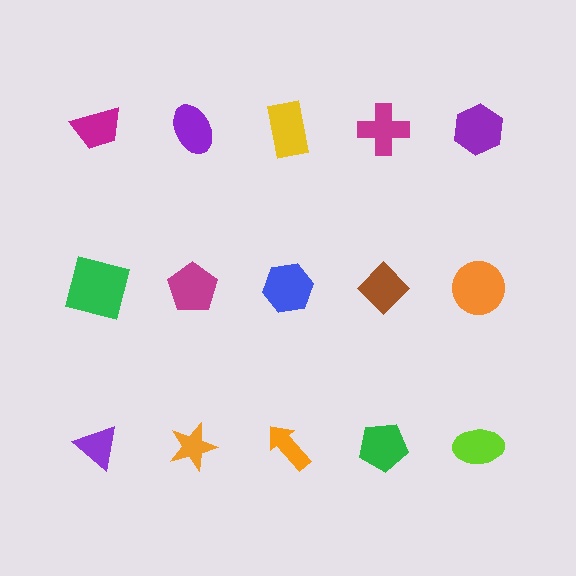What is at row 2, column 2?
A magenta pentagon.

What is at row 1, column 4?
A magenta cross.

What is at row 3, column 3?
An orange arrow.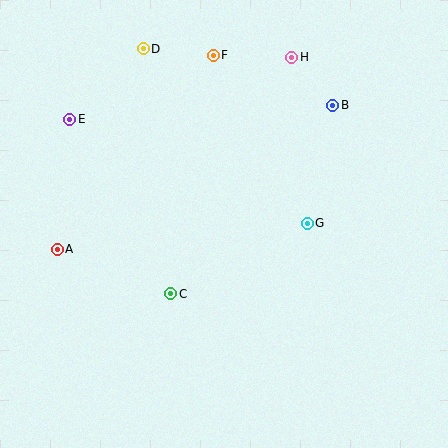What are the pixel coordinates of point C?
Point C is at (171, 294).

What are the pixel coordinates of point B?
Point B is at (333, 105).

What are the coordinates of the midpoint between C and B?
The midpoint between C and B is at (252, 200).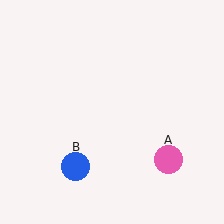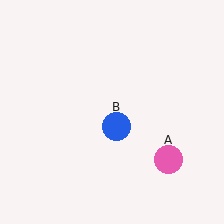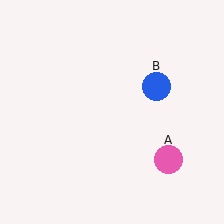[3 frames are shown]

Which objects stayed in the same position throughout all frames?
Pink circle (object A) remained stationary.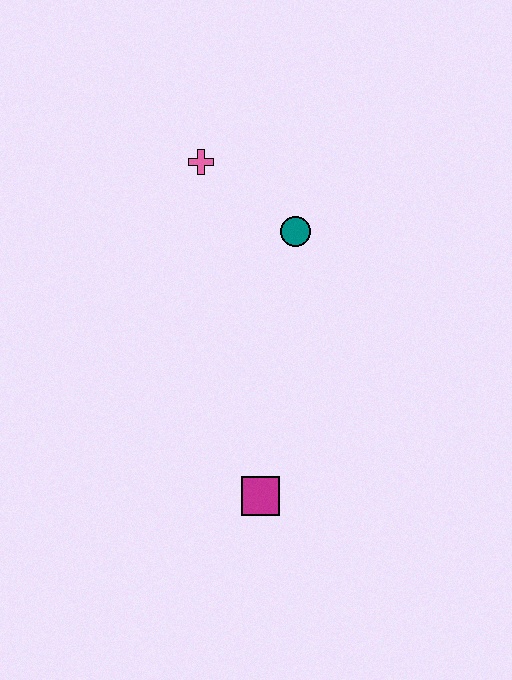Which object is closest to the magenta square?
The teal circle is closest to the magenta square.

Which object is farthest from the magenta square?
The pink cross is farthest from the magenta square.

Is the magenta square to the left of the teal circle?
Yes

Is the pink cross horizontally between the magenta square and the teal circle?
No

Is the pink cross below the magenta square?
No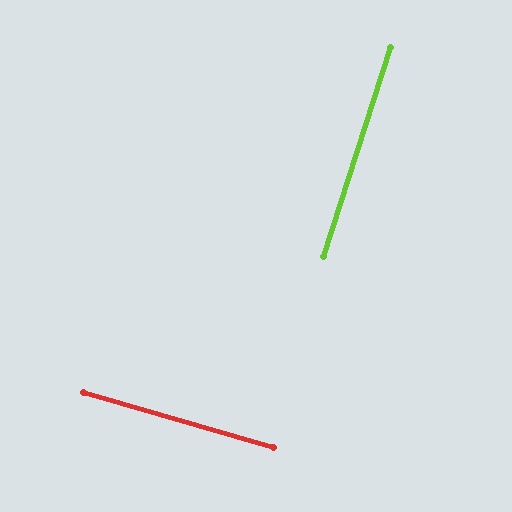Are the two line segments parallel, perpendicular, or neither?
Perpendicular — they meet at approximately 88°.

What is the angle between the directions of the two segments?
Approximately 88 degrees.